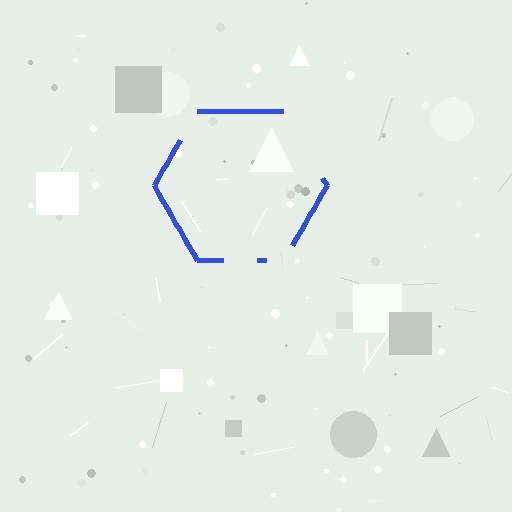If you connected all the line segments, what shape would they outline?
They would outline a hexagon.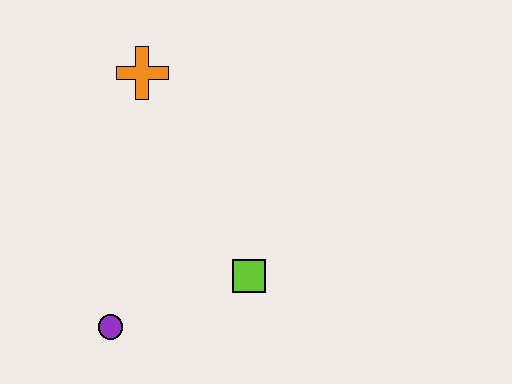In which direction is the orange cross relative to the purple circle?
The orange cross is above the purple circle.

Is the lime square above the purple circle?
Yes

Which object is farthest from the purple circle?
The orange cross is farthest from the purple circle.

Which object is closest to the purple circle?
The lime square is closest to the purple circle.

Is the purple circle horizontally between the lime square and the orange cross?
No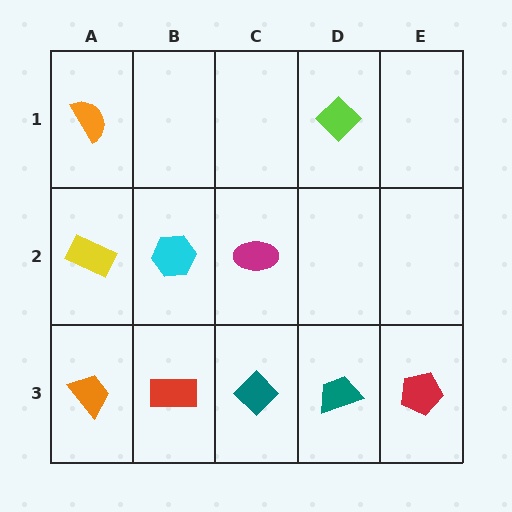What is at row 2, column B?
A cyan hexagon.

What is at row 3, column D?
A teal trapezoid.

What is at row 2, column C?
A magenta ellipse.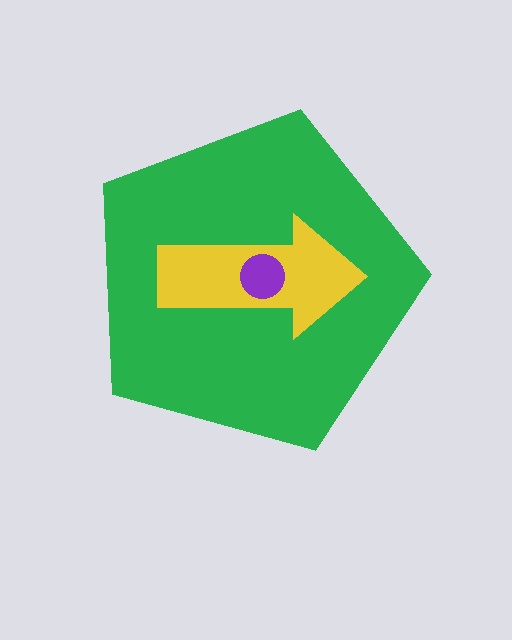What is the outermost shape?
The green pentagon.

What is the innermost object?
The purple circle.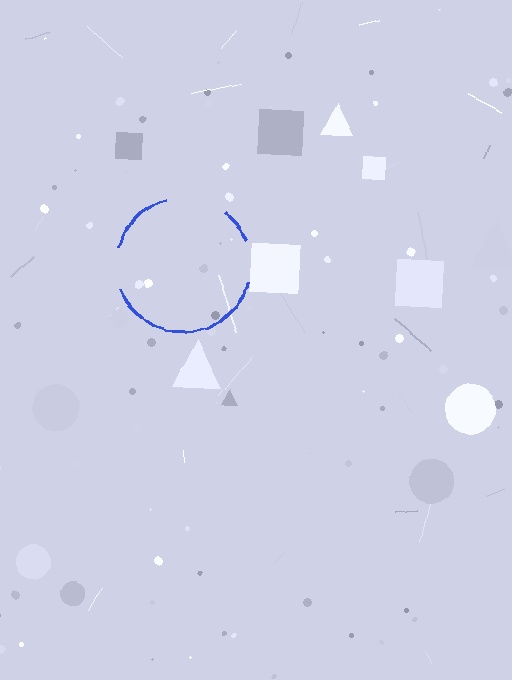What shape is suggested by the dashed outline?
The dashed outline suggests a circle.